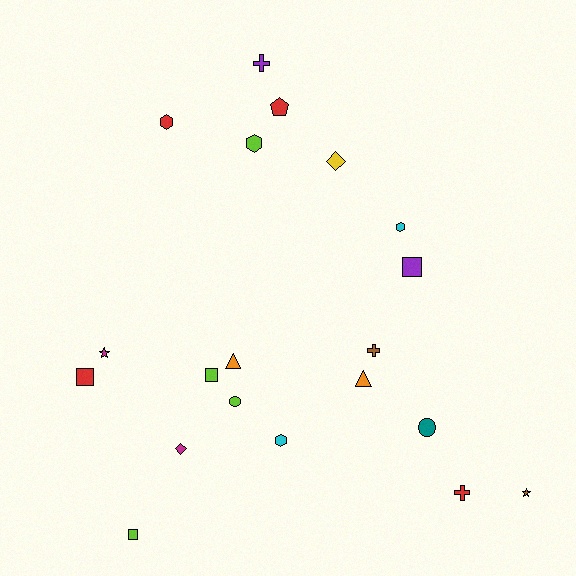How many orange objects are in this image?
There are 2 orange objects.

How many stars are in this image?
There are 2 stars.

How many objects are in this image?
There are 20 objects.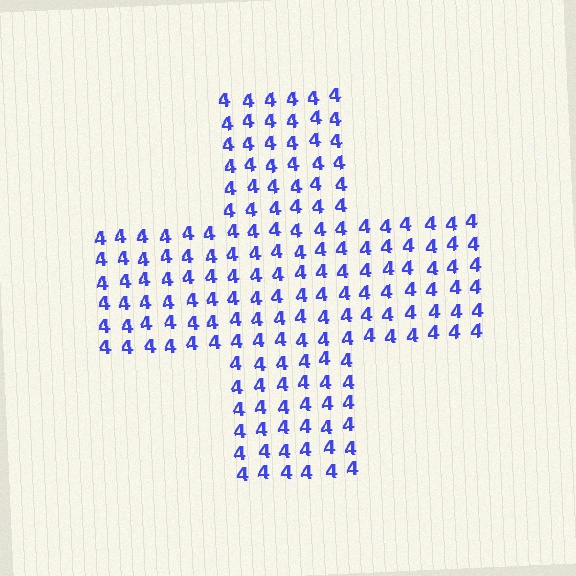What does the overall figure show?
The overall figure shows a cross.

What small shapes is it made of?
It is made of small digit 4's.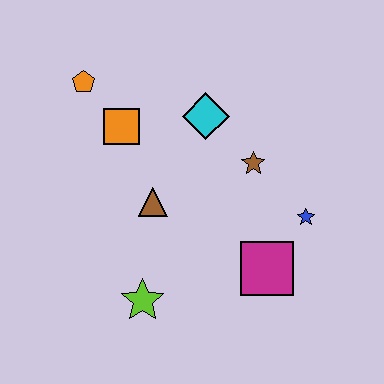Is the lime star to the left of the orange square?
No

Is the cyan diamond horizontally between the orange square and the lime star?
No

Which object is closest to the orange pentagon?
The orange square is closest to the orange pentagon.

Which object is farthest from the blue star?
The orange pentagon is farthest from the blue star.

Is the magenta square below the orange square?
Yes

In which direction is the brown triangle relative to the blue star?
The brown triangle is to the left of the blue star.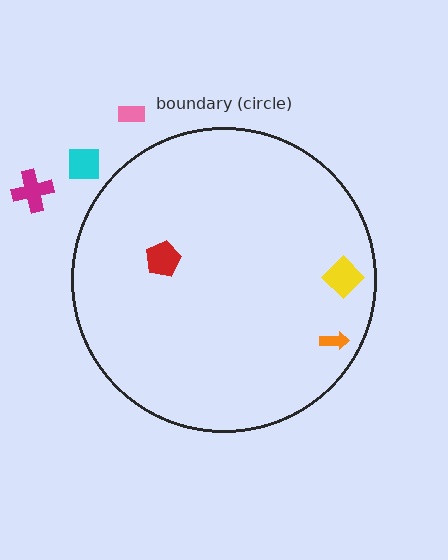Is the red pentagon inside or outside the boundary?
Inside.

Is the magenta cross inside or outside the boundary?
Outside.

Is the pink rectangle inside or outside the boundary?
Outside.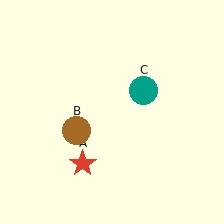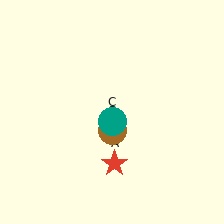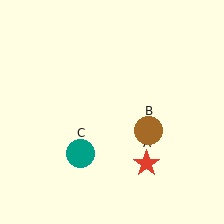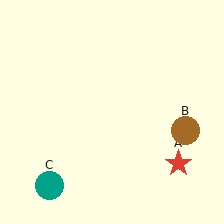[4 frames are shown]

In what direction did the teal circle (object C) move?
The teal circle (object C) moved down and to the left.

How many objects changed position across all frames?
3 objects changed position: red star (object A), brown circle (object B), teal circle (object C).